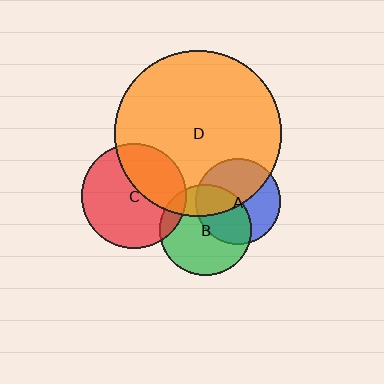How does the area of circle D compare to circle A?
Approximately 3.8 times.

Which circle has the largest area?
Circle D (orange).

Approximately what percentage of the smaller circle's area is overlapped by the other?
Approximately 10%.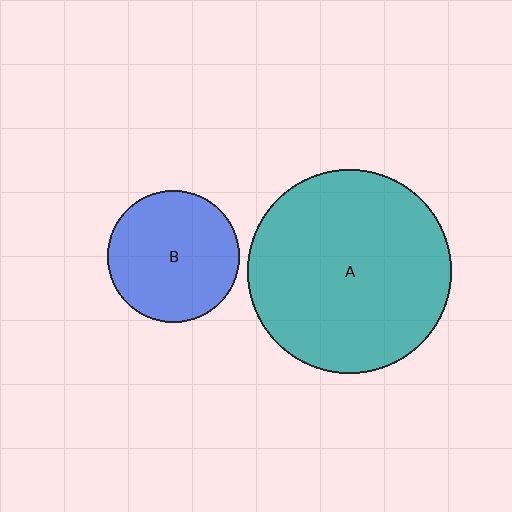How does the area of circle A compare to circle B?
Approximately 2.4 times.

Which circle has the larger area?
Circle A (teal).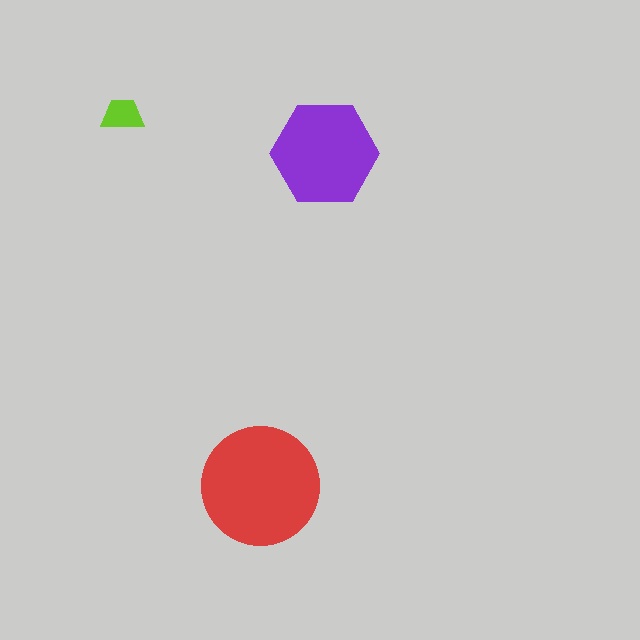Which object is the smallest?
The lime trapezoid.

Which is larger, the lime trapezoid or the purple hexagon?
The purple hexagon.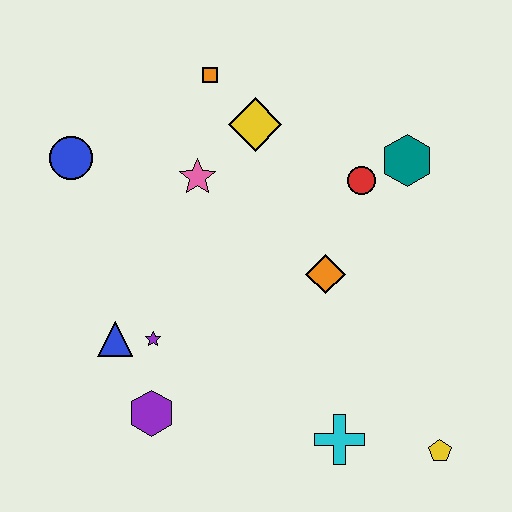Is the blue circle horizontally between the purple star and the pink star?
No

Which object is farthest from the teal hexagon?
The purple hexagon is farthest from the teal hexagon.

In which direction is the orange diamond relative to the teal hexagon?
The orange diamond is below the teal hexagon.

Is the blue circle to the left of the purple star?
Yes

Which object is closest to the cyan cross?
The yellow pentagon is closest to the cyan cross.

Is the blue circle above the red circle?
Yes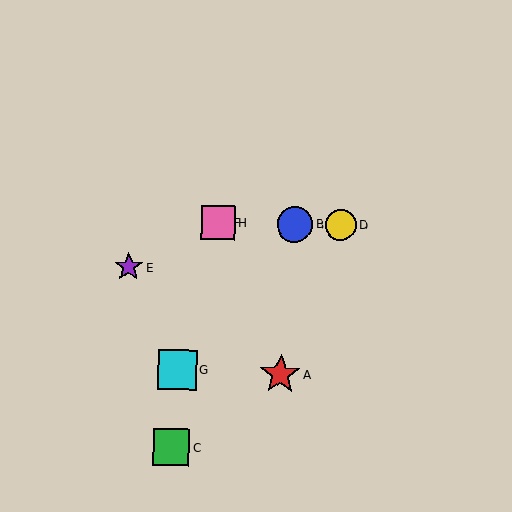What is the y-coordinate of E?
Object E is at y≈267.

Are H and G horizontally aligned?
No, H is at y≈223 and G is at y≈370.